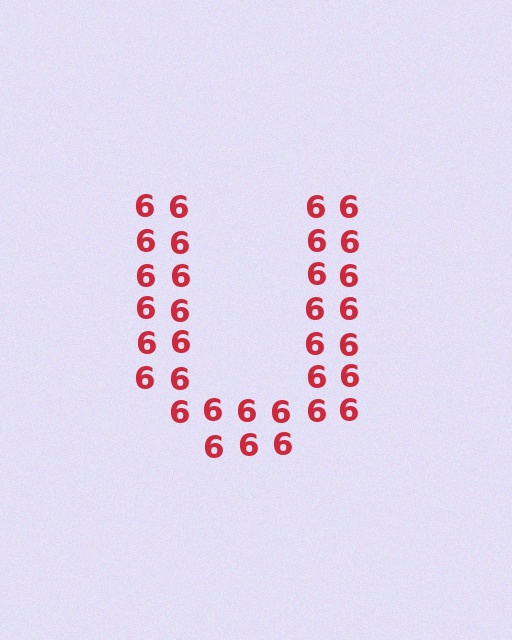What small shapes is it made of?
It is made of small digit 6's.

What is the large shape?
The large shape is the letter U.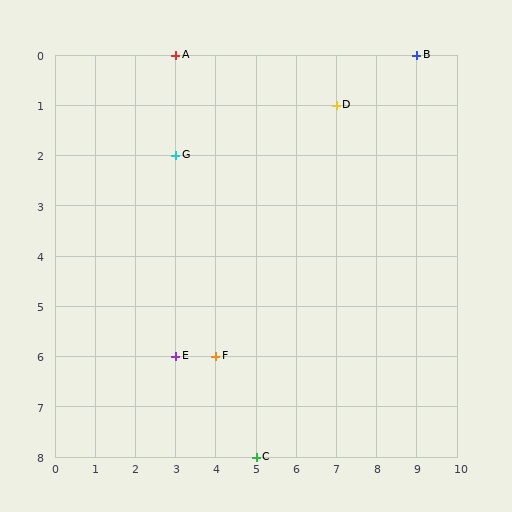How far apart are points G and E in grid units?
Points G and E are 4 rows apart.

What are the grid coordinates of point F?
Point F is at grid coordinates (4, 6).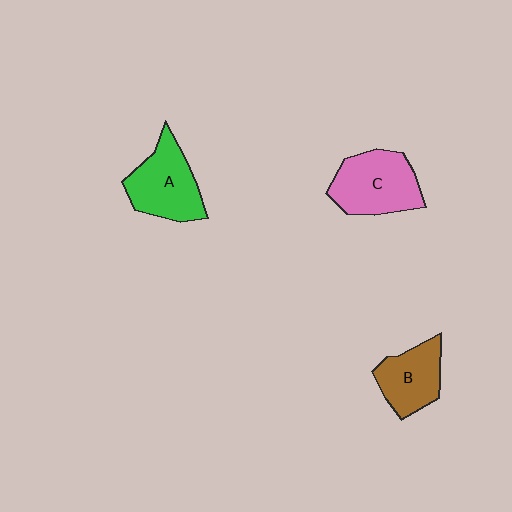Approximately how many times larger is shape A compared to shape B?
Approximately 1.2 times.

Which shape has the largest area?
Shape C (pink).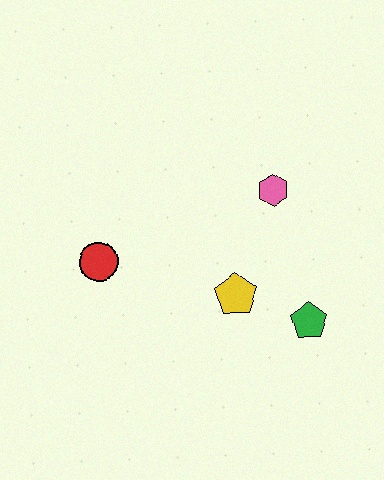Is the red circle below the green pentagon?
No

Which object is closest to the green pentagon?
The yellow pentagon is closest to the green pentagon.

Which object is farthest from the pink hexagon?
The red circle is farthest from the pink hexagon.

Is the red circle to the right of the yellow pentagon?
No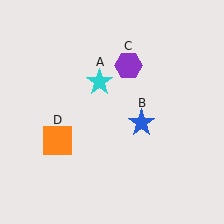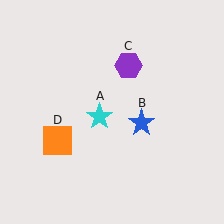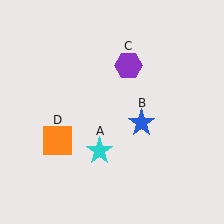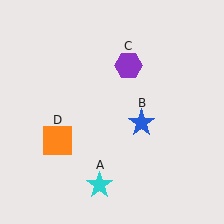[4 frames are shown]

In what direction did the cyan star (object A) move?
The cyan star (object A) moved down.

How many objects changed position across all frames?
1 object changed position: cyan star (object A).